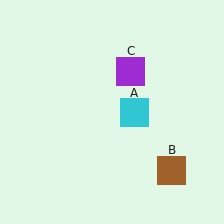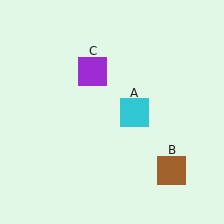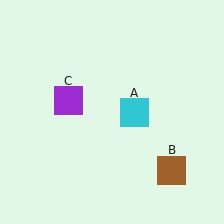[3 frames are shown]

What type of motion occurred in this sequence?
The purple square (object C) rotated counterclockwise around the center of the scene.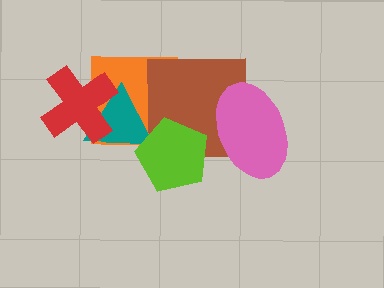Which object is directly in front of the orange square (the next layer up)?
The teal triangle is directly in front of the orange square.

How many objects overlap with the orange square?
4 objects overlap with the orange square.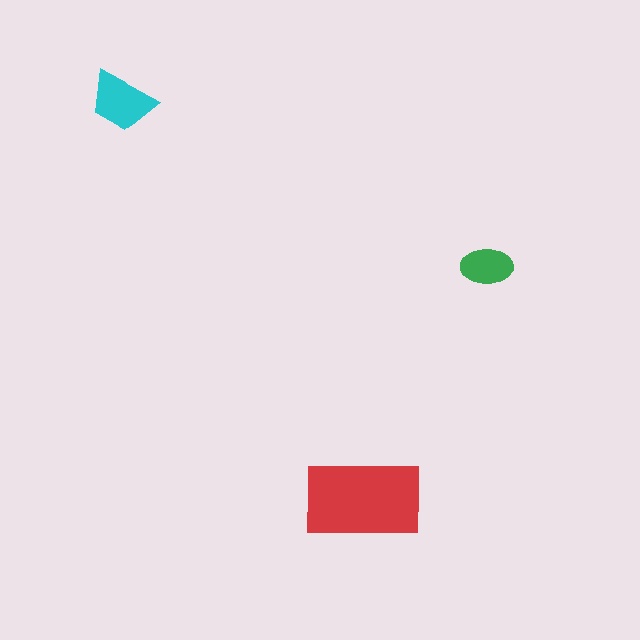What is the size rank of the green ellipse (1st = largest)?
3rd.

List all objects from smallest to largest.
The green ellipse, the cyan trapezoid, the red rectangle.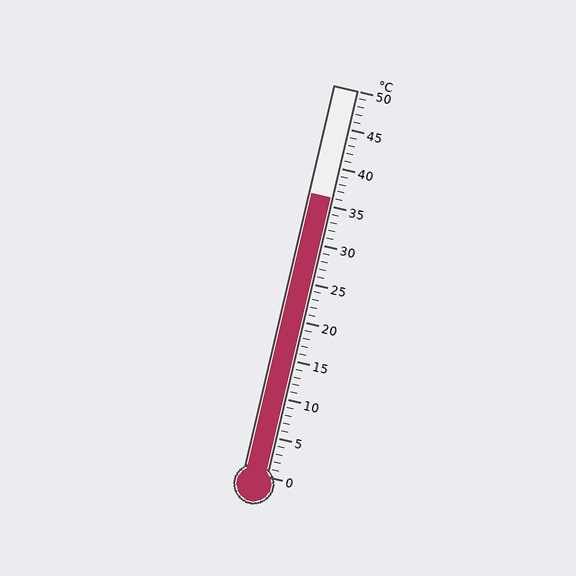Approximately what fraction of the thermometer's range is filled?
The thermometer is filled to approximately 70% of its range.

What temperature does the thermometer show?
The thermometer shows approximately 36°C.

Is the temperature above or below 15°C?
The temperature is above 15°C.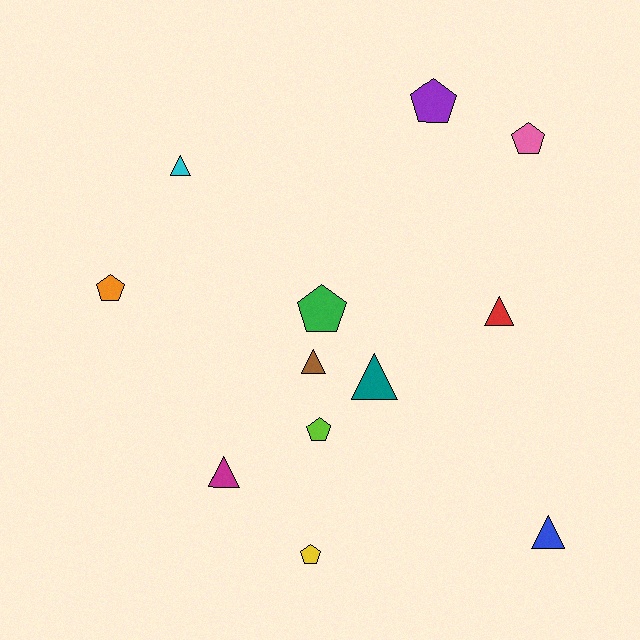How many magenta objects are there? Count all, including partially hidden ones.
There is 1 magenta object.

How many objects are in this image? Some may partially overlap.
There are 12 objects.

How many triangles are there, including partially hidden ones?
There are 6 triangles.